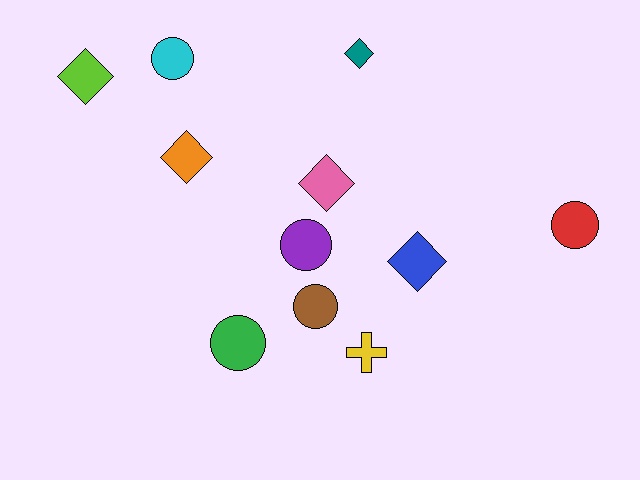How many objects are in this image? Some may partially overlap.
There are 11 objects.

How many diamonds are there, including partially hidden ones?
There are 5 diamonds.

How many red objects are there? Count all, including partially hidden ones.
There is 1 red object.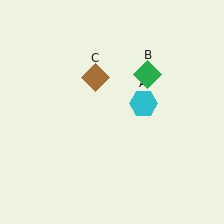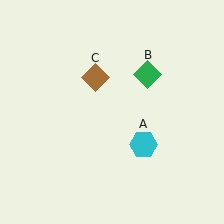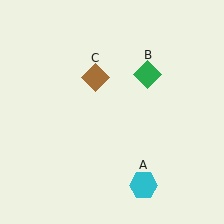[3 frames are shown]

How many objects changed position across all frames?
1 object changed position: cyan hexagon (object A).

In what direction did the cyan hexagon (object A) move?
The cyan hexagon (object A) moved down.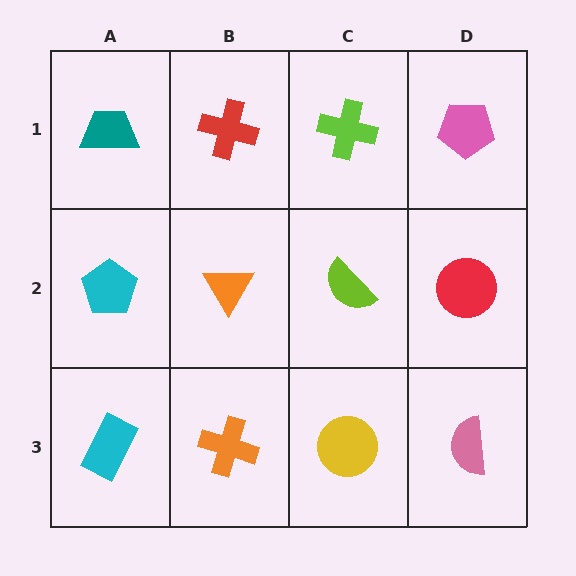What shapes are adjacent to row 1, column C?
A lime semicircle (row 2, column C), a red cross (row 1, column B), a pink pentagon (row 1, column D).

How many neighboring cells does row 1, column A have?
2.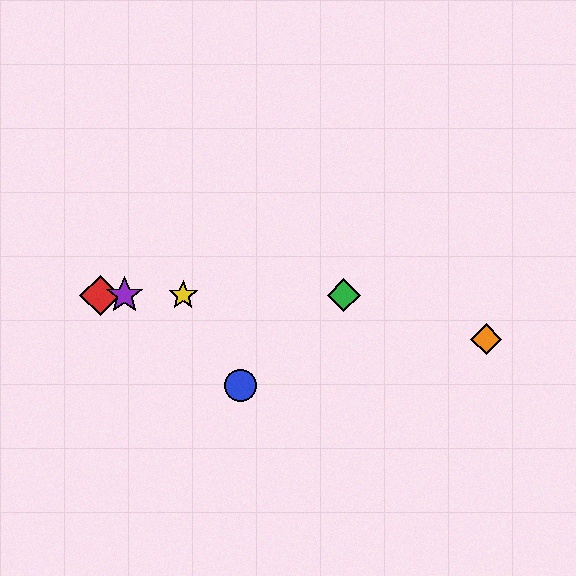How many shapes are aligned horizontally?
4 shapes (the red diamond, the green diamond, the yellow star, the purple star) are aligned horizontally.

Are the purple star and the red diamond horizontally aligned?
Yes, both are at y≈295.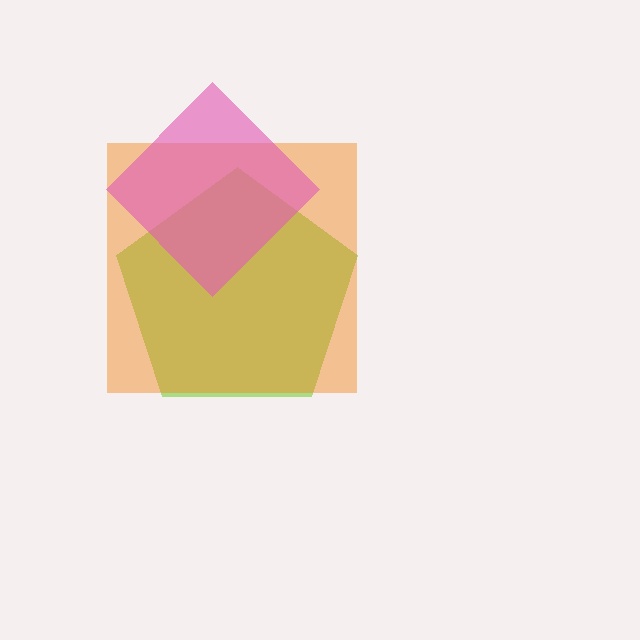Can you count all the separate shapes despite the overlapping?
Yes, there are 3 separate shapes.